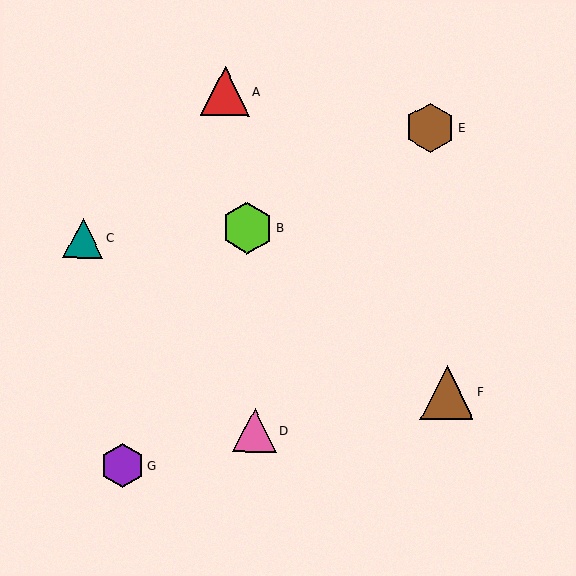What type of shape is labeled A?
Shape A is a red triangle.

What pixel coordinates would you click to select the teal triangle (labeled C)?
Click at (83, 238) to select the teal triangle C.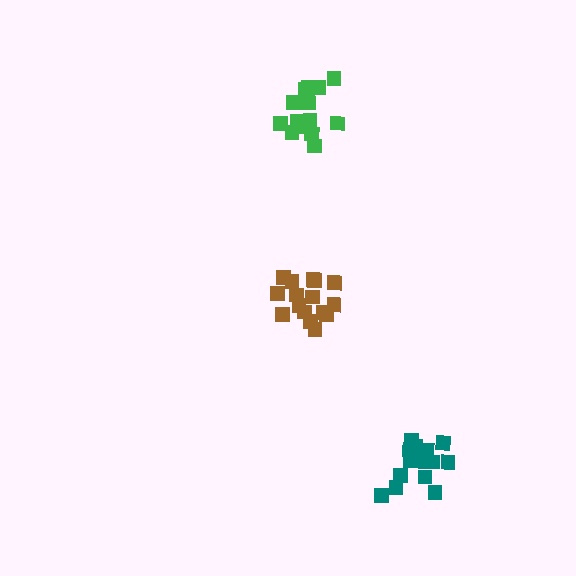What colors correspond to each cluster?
The clusters are colored: brown, green, teal.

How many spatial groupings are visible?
There are 3 spatial groupings.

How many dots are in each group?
Group 1: 16 dots, Group 2: 16 dots, Group 3: 17 dots (49 total).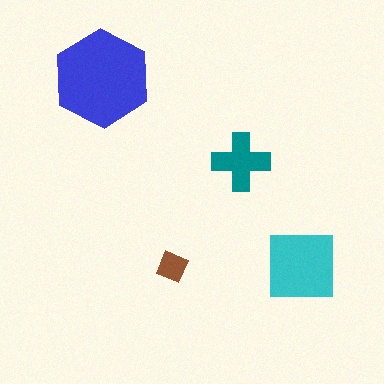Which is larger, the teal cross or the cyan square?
The cyan square.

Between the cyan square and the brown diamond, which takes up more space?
The cyan square.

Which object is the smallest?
The brown diamond.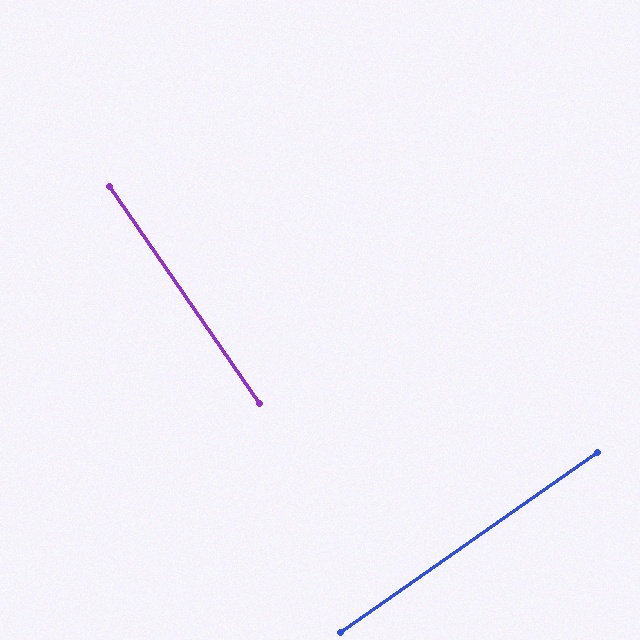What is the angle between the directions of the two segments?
Approximately 89 degrees.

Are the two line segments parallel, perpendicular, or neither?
Perpendicular — they meet at approximately 89°.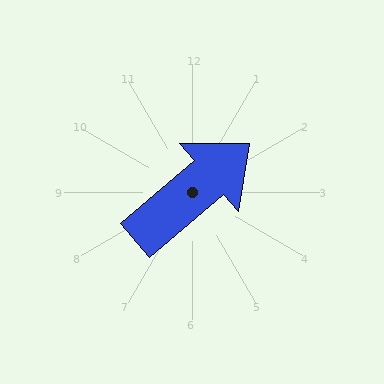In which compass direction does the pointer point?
Northeast.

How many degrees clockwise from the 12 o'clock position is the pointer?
Approximately 50 degrees.